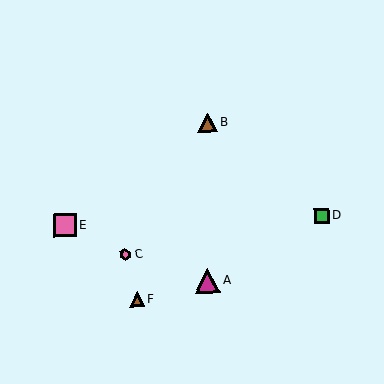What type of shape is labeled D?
Shape D is a green square.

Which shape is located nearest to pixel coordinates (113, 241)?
The pink hexagon (labeled C) at (125, 255) is nearest to that location.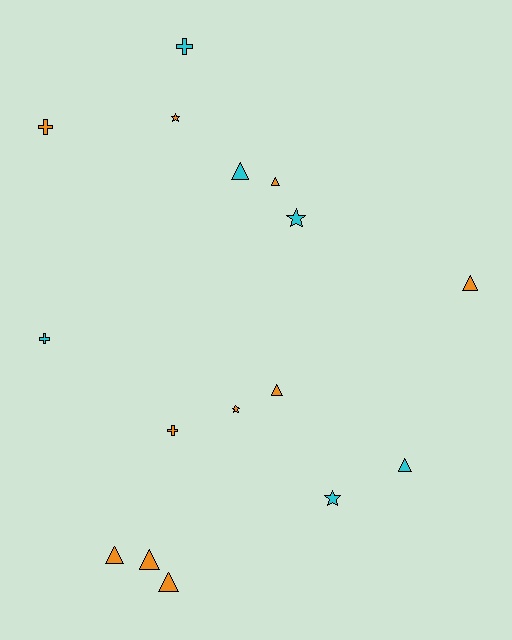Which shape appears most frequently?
Triangle, with 8 objects.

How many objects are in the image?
There are 16 objects.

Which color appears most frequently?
Orange, with 10 objects.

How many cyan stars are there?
There are 2 cyan stars.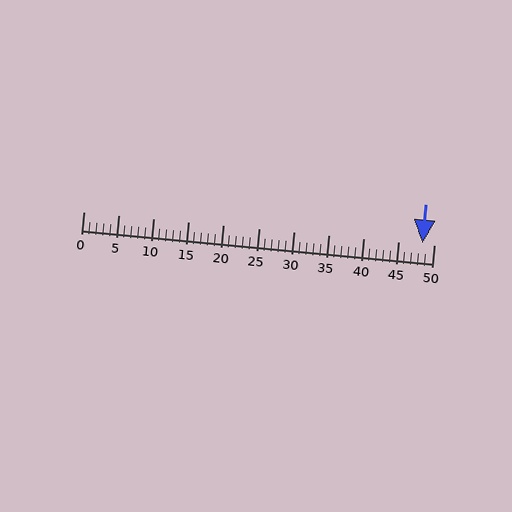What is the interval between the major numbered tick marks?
The major tick marks are spaced 5 units apart.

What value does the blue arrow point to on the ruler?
The blue arrow points to approximately 48.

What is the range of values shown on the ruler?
The ruler shows values from 0 to 50.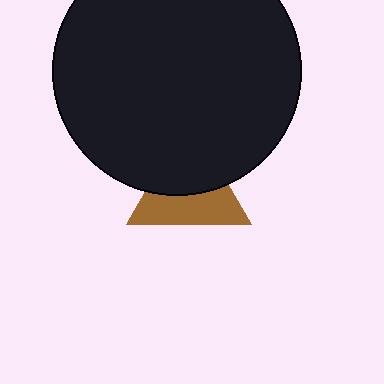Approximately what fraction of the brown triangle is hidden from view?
Roughly 49% of the brown triangle is hidden behind the black circle.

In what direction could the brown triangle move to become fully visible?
The brown triangle could move down. That would shift it out from behind the black circle entirely.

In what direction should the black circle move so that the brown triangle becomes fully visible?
The black circle should move up. That is the shortest direction to clear the overlap and leave the brown triangle fully visible.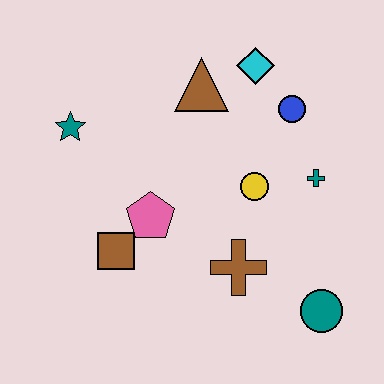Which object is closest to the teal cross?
The yellow circle is closest to the teal cross.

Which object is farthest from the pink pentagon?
The teal circle is farthest from the pink pentagon.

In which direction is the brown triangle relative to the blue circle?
The brown triangle is to the left of the blue circle.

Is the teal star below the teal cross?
No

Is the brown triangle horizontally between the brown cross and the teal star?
Yes